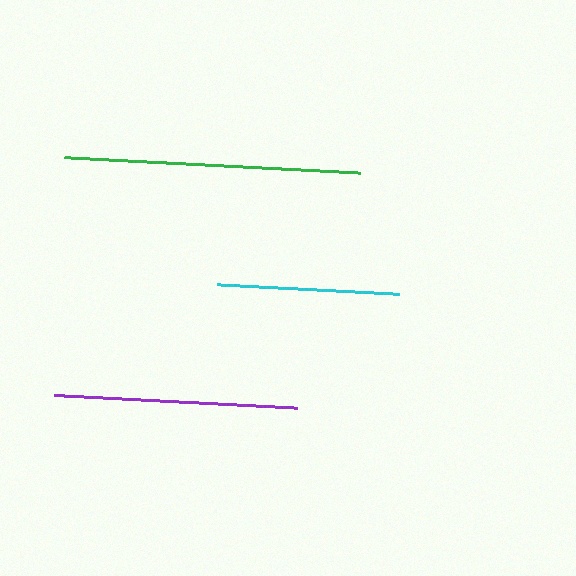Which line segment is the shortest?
The cyan line is the shortest at approximately 182 pixels.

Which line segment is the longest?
The green line is the longest at approximately 297 pixels.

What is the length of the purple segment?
The purple segment is approximately 243 pixels long.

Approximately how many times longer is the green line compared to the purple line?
The green line is approximately 1.2 times the length of the purple line.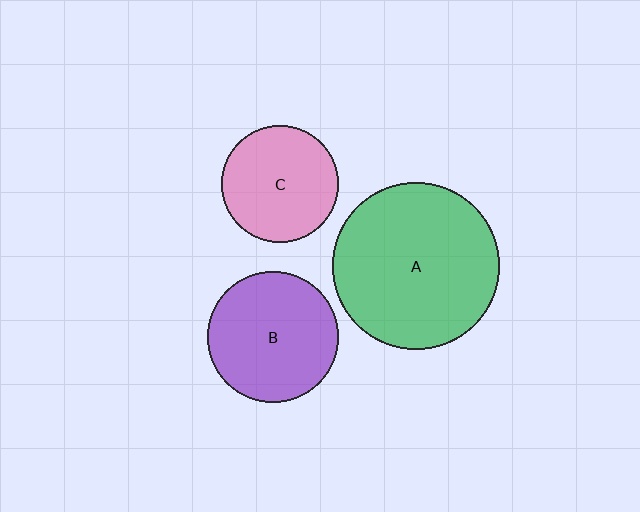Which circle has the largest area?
Circle A (green).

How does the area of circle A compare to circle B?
Approximately 1.6 times.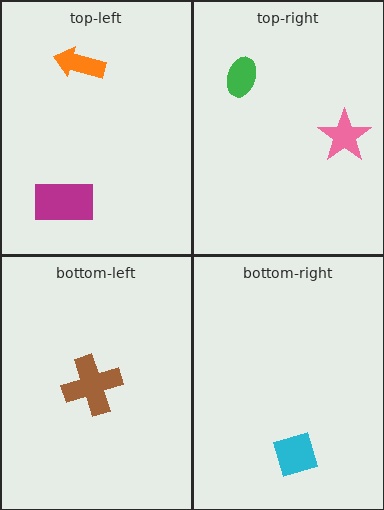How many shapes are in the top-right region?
2.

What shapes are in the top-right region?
The pink star, the green ellipse.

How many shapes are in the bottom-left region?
1.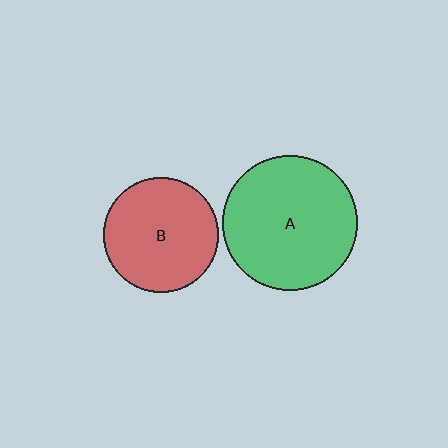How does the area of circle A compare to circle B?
Approximately 1.4 times.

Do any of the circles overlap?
No, none of the circles overlap.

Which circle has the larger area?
Circle A (green).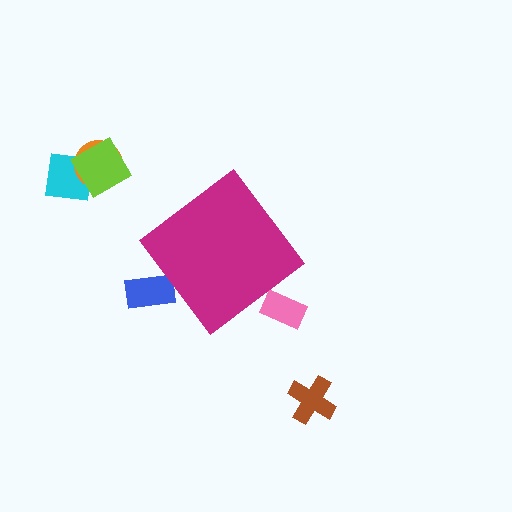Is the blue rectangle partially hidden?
Yes, the blue rectangle is partially hidden behind the magenta diamond.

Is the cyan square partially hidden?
No, the cyan square is fully visible.